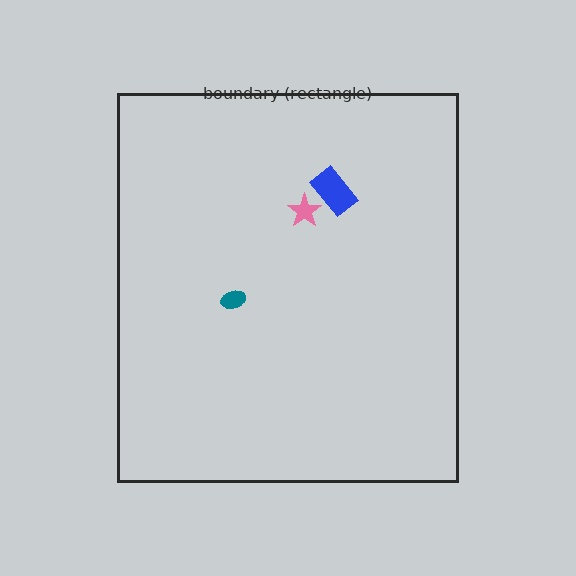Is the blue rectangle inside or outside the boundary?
Inside.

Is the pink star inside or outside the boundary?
Inside.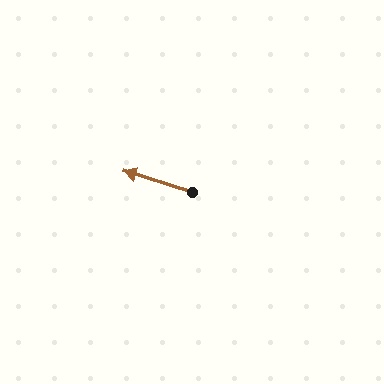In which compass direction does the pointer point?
West.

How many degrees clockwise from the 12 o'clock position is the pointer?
Approximately 287 degrees.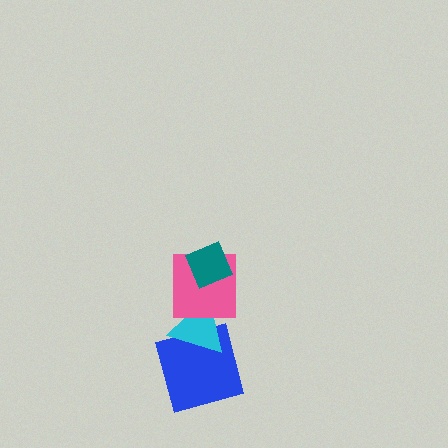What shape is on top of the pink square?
The teal diamond is on top of the pink square.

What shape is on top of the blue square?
The cyan triangle is on top of the blue square.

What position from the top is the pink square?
The pink square is 2nd from the top.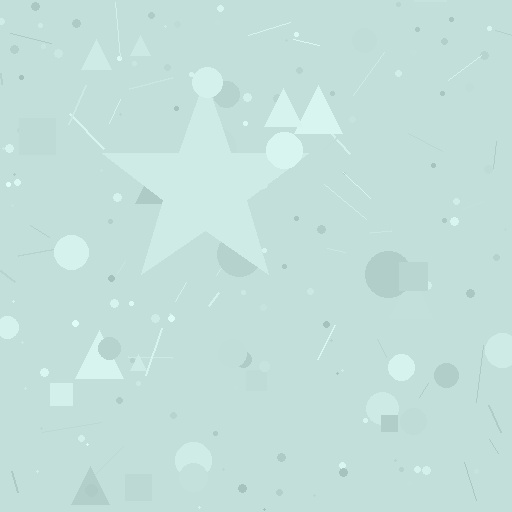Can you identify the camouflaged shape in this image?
The camouflaged shape is a star.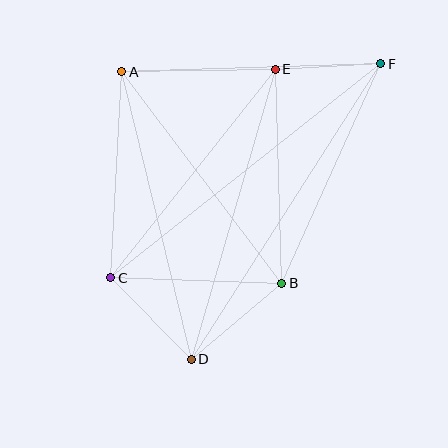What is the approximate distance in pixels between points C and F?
The distance between C and F is approximately 345 pixels.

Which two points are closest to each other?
Points E and F are closest to each other.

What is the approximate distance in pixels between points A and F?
The distance between A and F is approximately 259 pixels.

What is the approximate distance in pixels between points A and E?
The distance between A and E is approximately 153 pixels.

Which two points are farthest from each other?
Points D and F are farthest from each other.